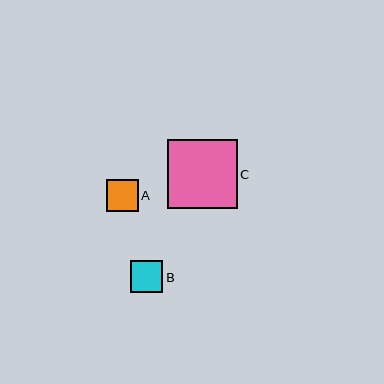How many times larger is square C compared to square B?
Square C is approximately 2.2 times the size of square B.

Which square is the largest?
Square C is the largest with a size of approximately 70 pixels.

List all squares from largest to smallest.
From largest to smallest: C, B, A.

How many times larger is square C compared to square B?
Square C is approximately 2.2 times the size of square B.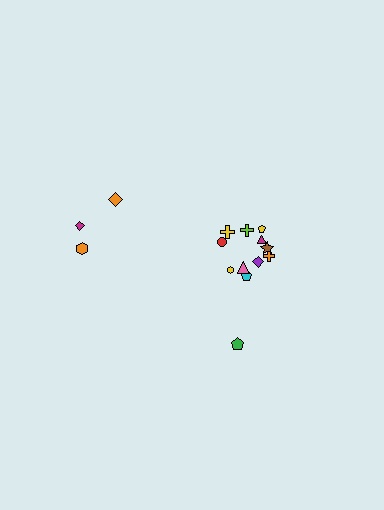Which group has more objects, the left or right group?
The right group.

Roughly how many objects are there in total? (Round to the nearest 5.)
Roughly 15 objects in total.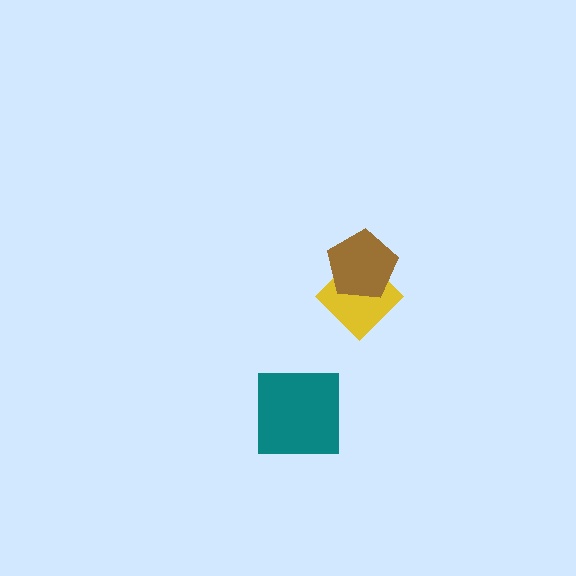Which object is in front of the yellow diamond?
The brown pentagon is in front of the yellow diamond.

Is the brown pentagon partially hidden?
No, no other shape covers it.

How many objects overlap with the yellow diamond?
1 object overlaps with the yellow diamond.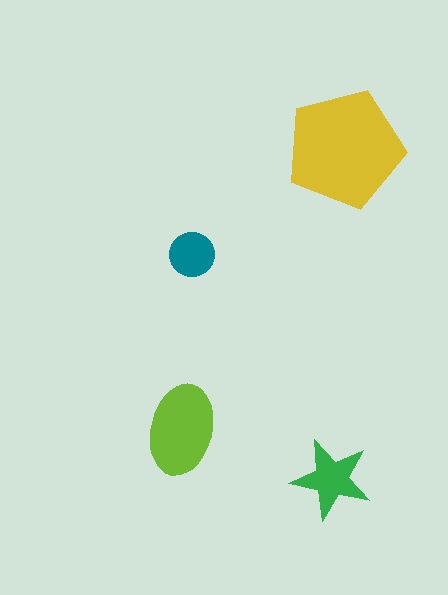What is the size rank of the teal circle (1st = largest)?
4th.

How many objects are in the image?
There are 4 objects in the image.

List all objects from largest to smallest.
The yellow pentagon, the lime ellipse, the green star, the teal circle.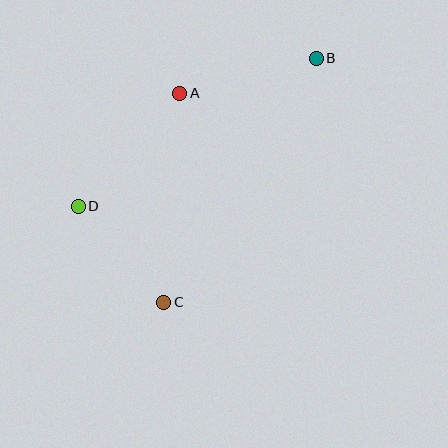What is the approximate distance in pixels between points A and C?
The distance between A and C is approximately 210 pixels.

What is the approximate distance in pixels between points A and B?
The distance between A and B is approximately 141 pixels.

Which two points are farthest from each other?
Points B and C are farthest from each other.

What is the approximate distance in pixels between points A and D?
The distance between A and D is approximately 152 pixels.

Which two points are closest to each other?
Points C and D are closest to each other.